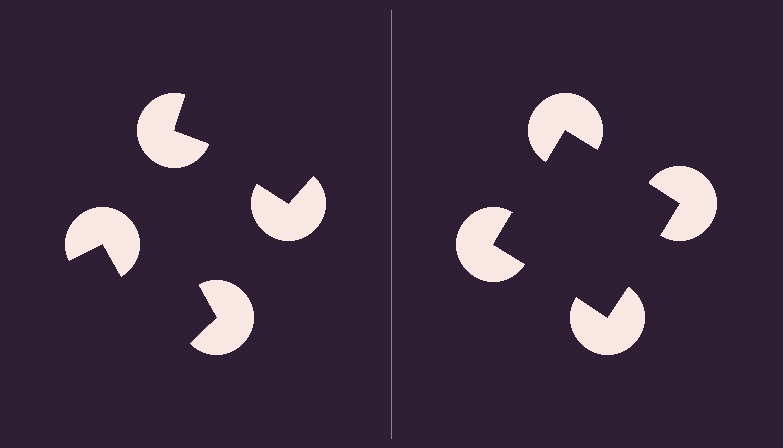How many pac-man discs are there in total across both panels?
8 — 4 on each side.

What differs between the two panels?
The pac-man discs are positioned identically on both sides; only the wedge orientations differ. On the right they align to a square; on the left they are misaligned.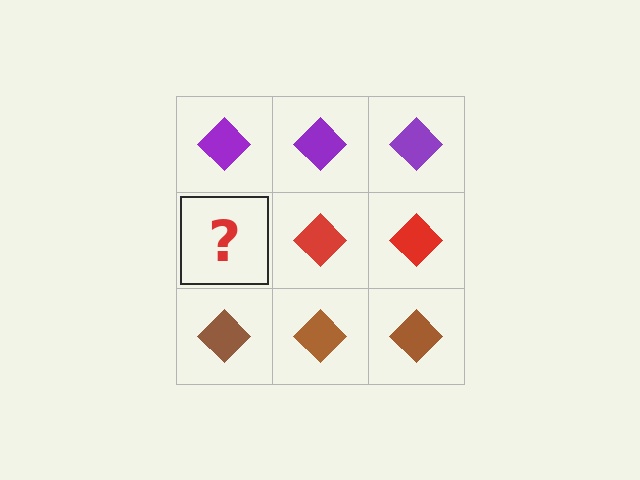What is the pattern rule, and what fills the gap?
The rule is that each row has a consistent color. The gap should be filled with a red diamond.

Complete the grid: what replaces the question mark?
The question mark should be replaced with a red diamond.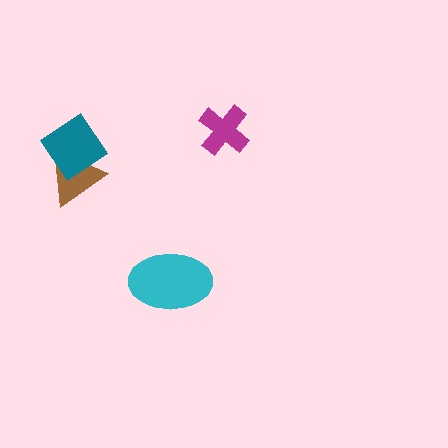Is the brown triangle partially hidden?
Yes, it is partially covered by another shape.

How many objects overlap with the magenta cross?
0 objects overlap with the magenta cross.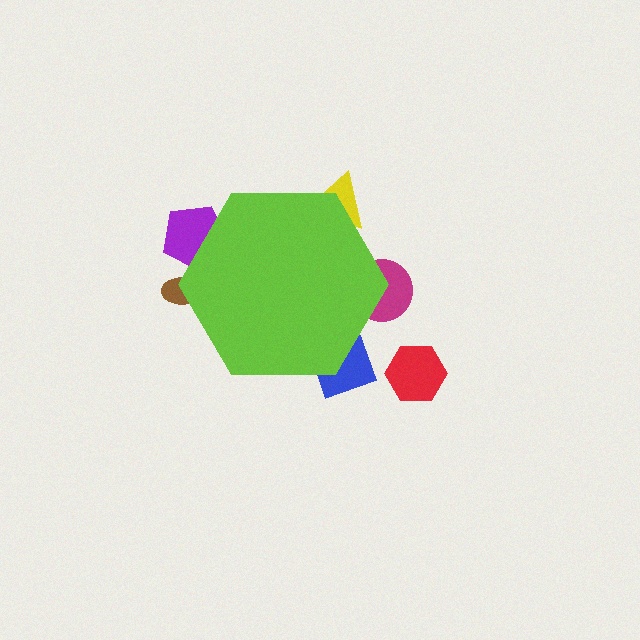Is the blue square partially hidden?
Yes, the blue square is partially hidden behind the lime hexagon.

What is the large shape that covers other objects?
A lime hexagon.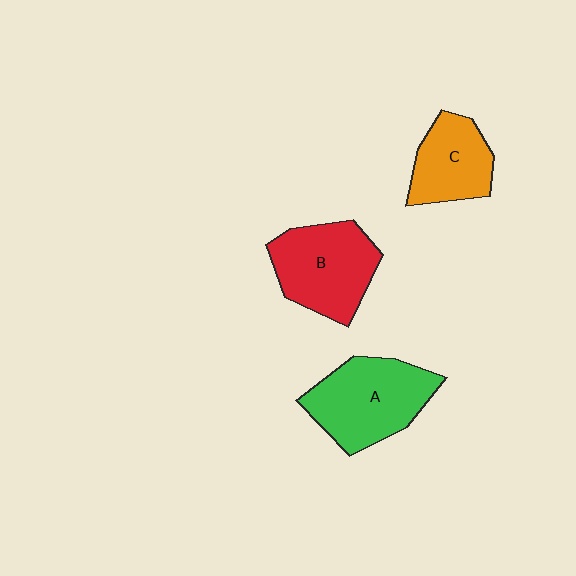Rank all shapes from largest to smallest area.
From largest to smallest: A (green), B (red), C (orange).